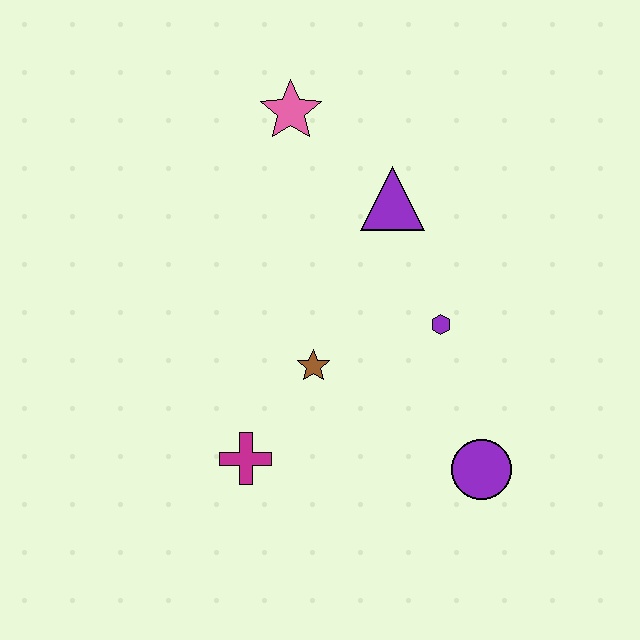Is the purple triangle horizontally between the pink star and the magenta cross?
No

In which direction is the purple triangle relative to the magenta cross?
The purple triangle is above the magenta cross.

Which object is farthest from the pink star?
The purple circle is farthest from the pink star.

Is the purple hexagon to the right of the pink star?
Yes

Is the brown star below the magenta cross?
No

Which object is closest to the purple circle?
The purple hexagon is closest to the purple circle.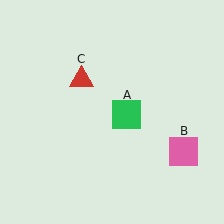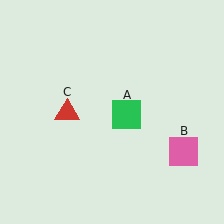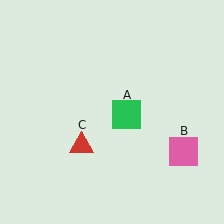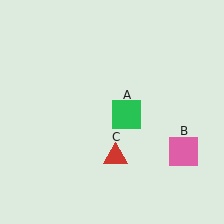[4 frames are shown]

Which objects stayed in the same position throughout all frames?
Green square (object A) and pink square (object B) remained stationary.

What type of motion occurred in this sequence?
The red triangle (object C) rotated counterclockwise around the center of the scene.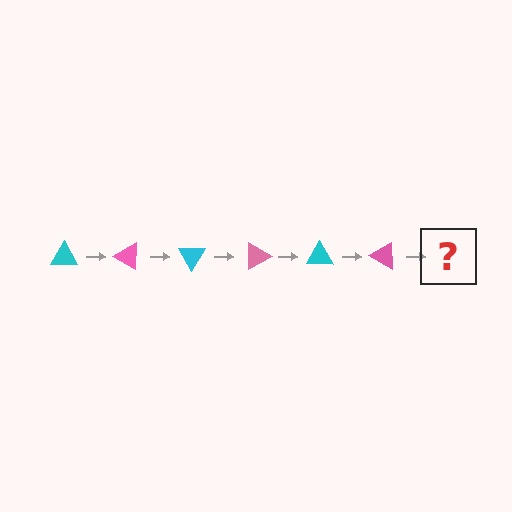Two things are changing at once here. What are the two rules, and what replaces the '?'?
The two rules are that it rotates 30 degrees each step and the color cycles through cyan and pink. The '?' should be a cyan triangle, rotated 180 degrees from the start.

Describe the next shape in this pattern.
It should be a cyan triangle, rotated 180 degrees from the start.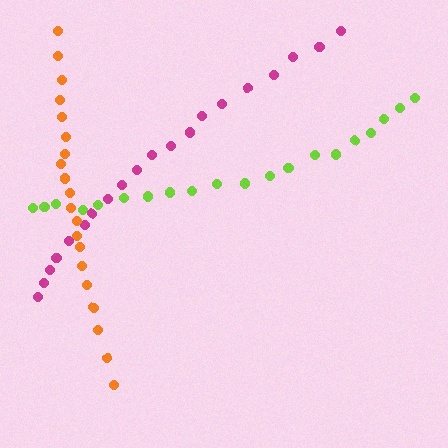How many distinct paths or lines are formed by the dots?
There are 3 distinct paths.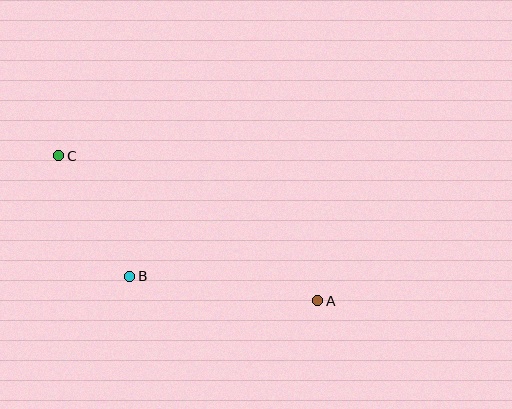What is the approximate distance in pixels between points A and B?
The distance between A and B is approximately 189 pixels.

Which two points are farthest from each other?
Points A and C are farthest from each other.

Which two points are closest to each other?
Points B and C are closest to each other.